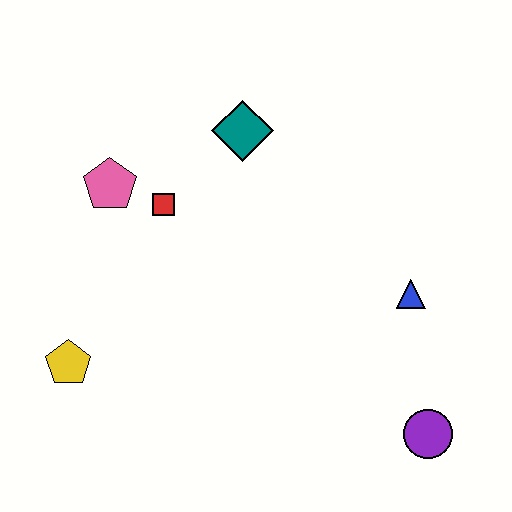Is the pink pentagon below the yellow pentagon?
No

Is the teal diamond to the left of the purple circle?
Yes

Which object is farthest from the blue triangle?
The yellow pentagon is farthest from the blue triangle.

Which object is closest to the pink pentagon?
The red square is closest to the pink pentagon.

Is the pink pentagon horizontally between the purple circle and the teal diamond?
No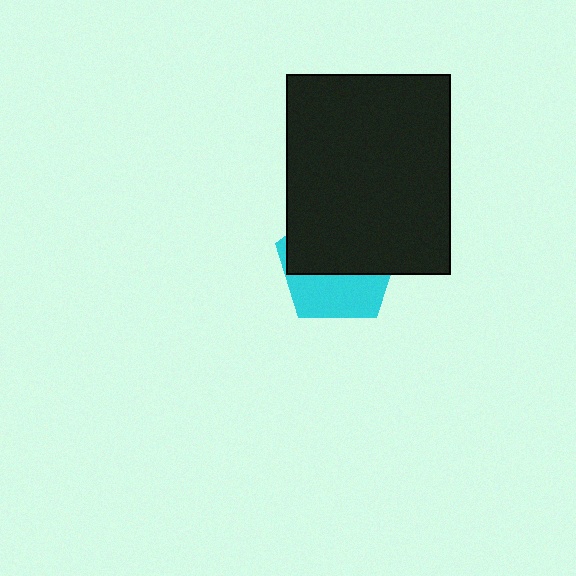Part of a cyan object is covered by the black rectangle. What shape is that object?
It is a pentagon.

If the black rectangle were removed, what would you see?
You would see the complete cyan pentagon.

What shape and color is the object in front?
The object in front is a black rectangle.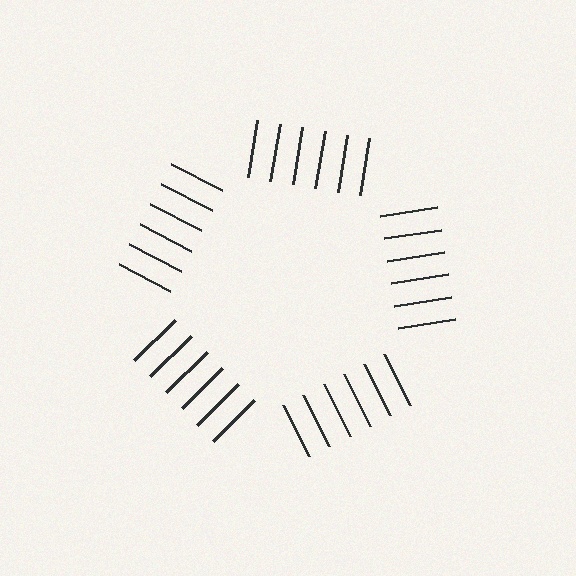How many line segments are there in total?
30 — 6 along each of the 5 edges.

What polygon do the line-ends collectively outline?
An illusory pentagon — the line segments terminate on its edges but no continuous stroke is drawn.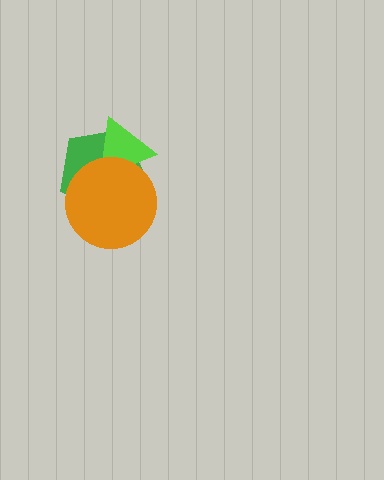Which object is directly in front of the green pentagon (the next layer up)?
The lime triangle is directly in front of the green pentagon.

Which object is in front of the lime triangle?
The orange circle is in front of the lime triangle.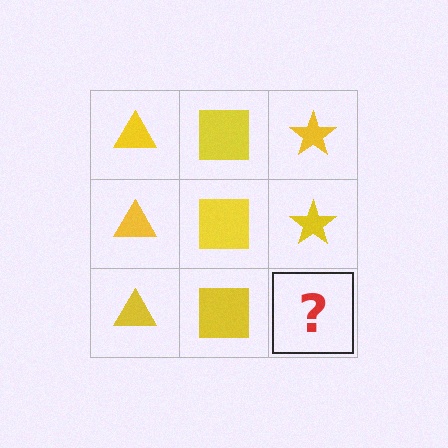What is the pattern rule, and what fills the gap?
The rule is that each column has a consistent shape. The gap should be filled with a yellow star.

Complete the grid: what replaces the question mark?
The question mark should be replaced with a yellow star.